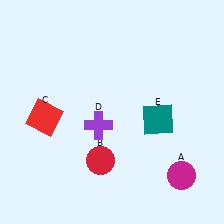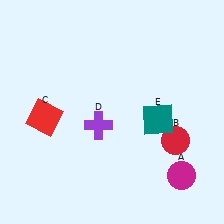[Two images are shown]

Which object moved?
The red circle (B) moved right.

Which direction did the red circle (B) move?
The red circle (B) moved right.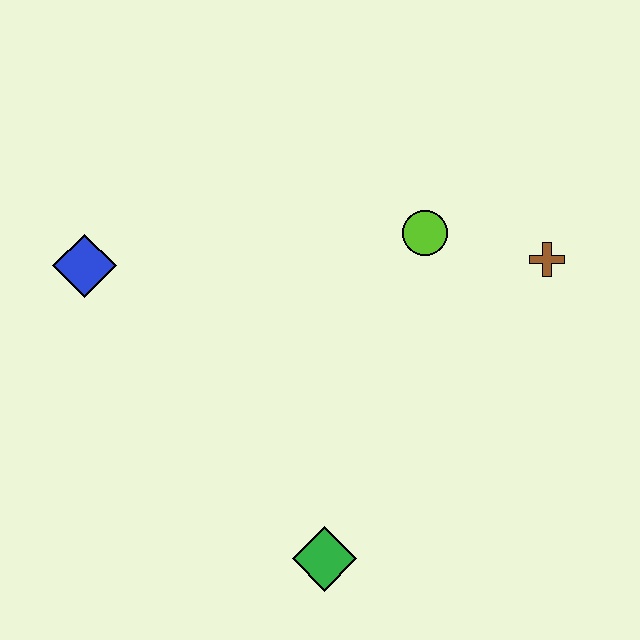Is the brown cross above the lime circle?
No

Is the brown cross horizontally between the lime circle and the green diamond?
No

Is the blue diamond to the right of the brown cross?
No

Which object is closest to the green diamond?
The lime circle is closest to the green diamond.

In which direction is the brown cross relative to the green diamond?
The brown cross is above the green diamond.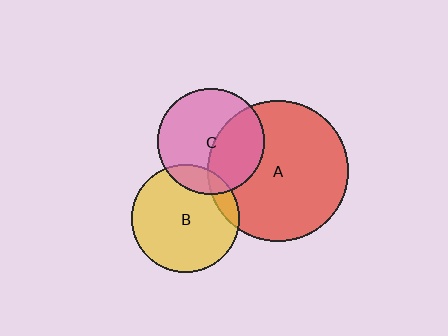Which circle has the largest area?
Circle A (red).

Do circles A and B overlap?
Yes.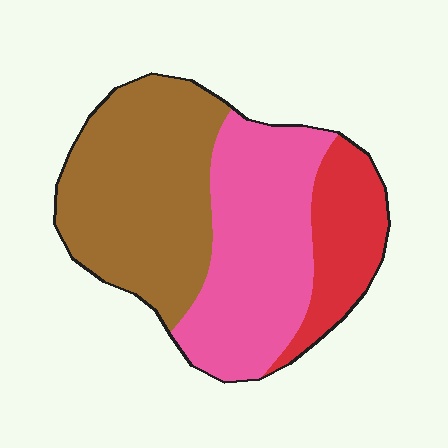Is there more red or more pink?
Pink.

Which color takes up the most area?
Brown, at roughly 45%.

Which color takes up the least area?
Red, at roughly 20%.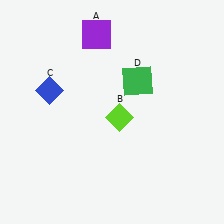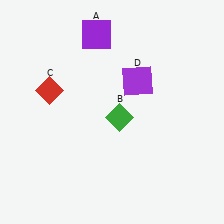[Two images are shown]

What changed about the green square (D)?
In Image 1, D is green. In Image 2, it changed to purple.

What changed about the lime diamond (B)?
In Image 1, B is lime. In Image 2, it changed to green.